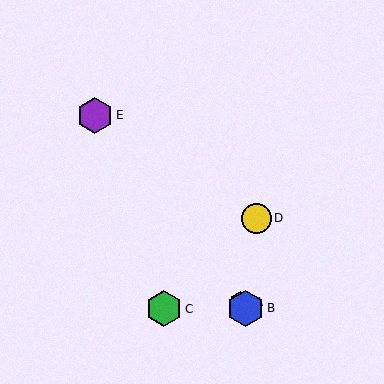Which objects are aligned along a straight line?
Objects A, B, E are aligned along a straight line.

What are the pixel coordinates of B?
Object B is at (246, 308).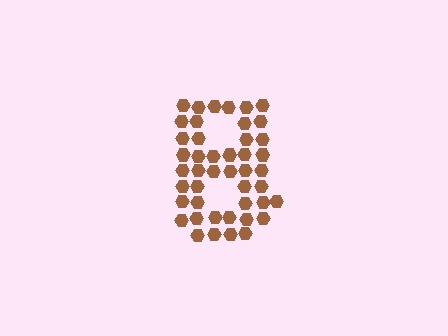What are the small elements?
The small elements are hexagons.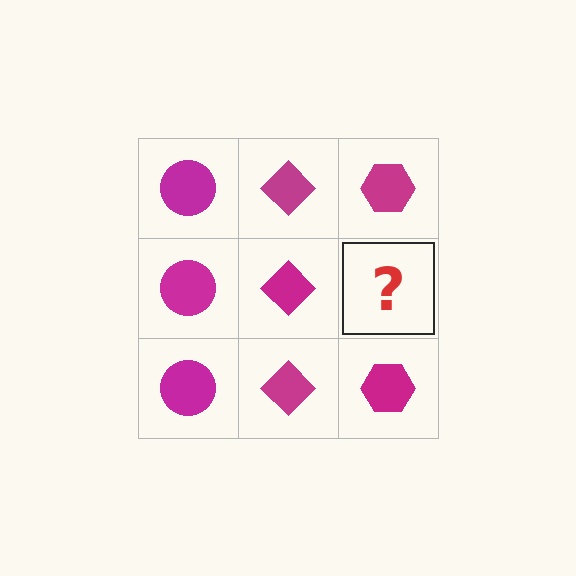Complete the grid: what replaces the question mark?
The question mark should be replaced with a magenta hexagon.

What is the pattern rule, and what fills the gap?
The rule is that each column has a consistent shape. The gap should be filled with a magenta hexagon.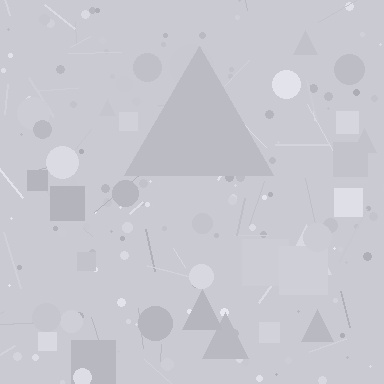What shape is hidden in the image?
A triangle is hidden in the image.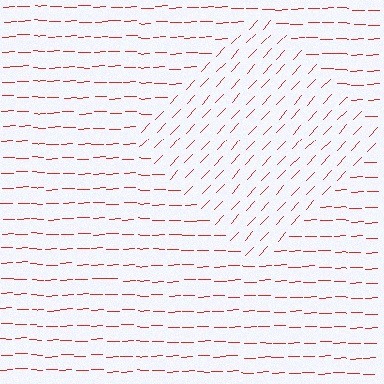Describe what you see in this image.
The image is filled with small red line segments. A diamond region in the image has lines oriented differently from the surrounding lines, creating a visible texture boundary.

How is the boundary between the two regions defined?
The boundary is defined purely by a change in line orientation (approximately 45 degrees difference). All lines are the same color and thickness.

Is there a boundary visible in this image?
Yes, there is a texture boundary formed by a change in line orientation.